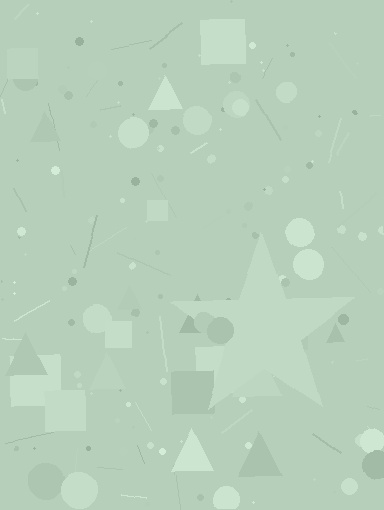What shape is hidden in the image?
A star is hidden in the image.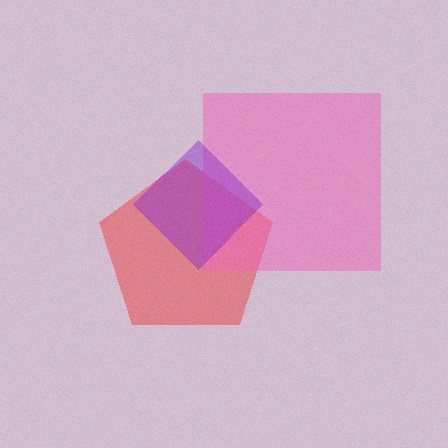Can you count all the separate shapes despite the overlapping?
Yes, there are 3 separate shapes.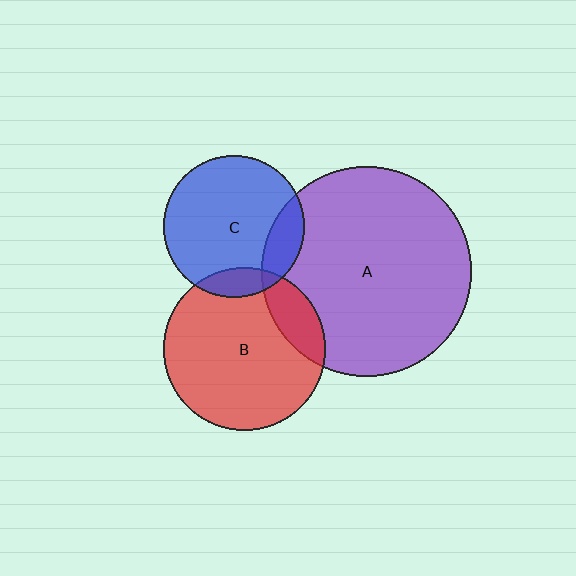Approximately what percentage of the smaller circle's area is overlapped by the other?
Approximately 15%.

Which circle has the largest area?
Circle A (purple).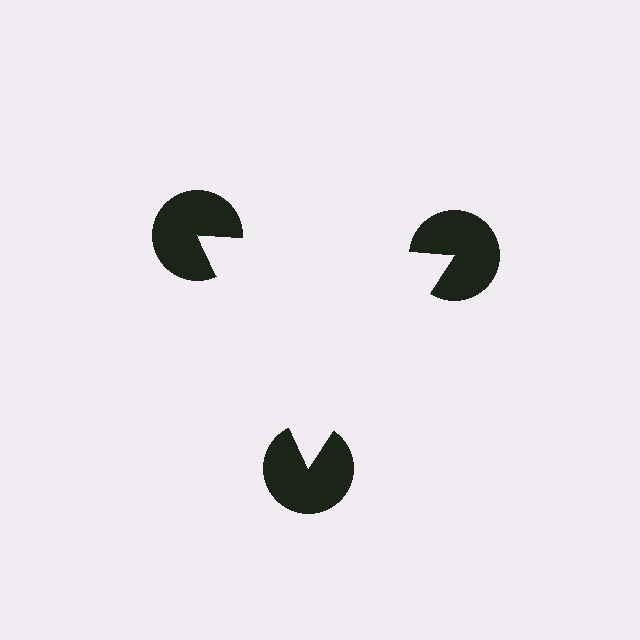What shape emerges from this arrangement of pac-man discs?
An illusory triangle — its edges are inferred from the aligned wedge cuts in the pac-man discs, not physically drawn.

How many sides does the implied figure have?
3 sides.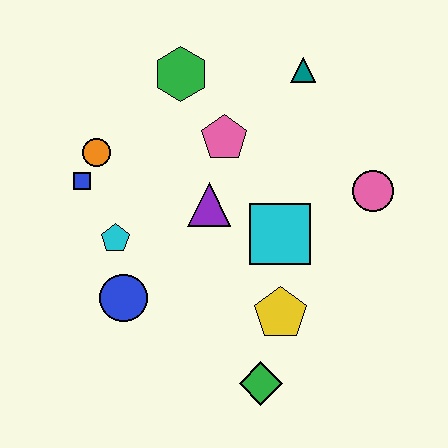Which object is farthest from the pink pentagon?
The green diamond is farthest from the pink pentagon.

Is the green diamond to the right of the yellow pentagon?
No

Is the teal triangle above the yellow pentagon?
Yes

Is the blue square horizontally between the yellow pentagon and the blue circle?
No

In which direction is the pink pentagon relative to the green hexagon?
The pink pentagon is below the green hexagon.